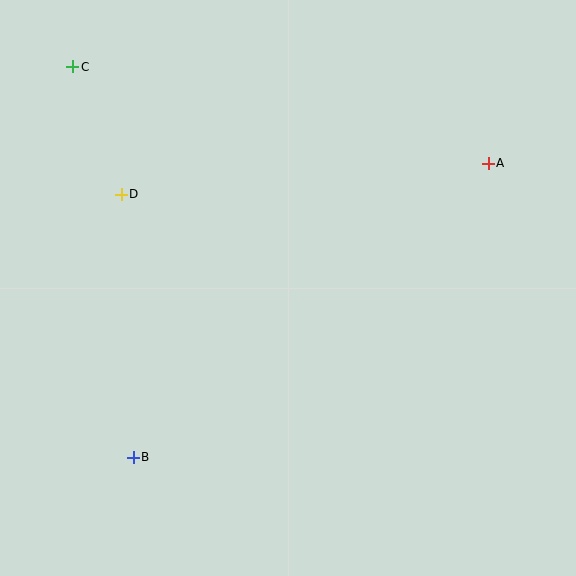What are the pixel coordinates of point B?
Point B is at (133, 457).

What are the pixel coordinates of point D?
Point D is at (121, 194).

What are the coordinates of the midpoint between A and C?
The midpoint between A and C is at (280, 115).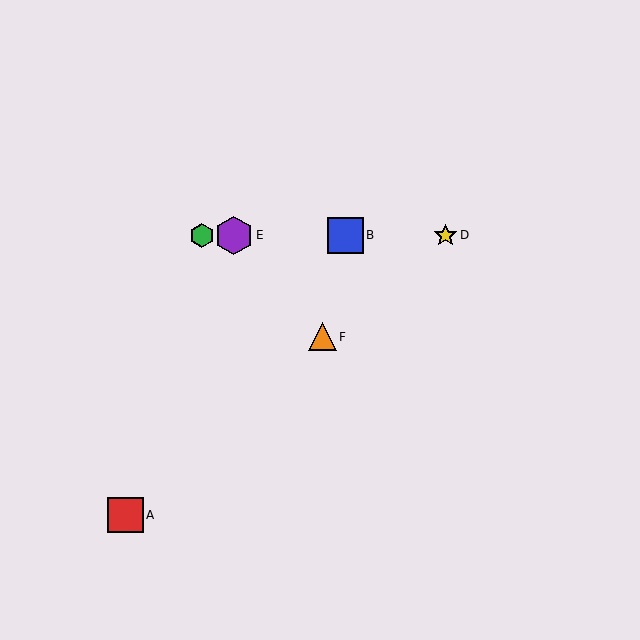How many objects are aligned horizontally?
4 objects (B, C, D, E) are aligned horizontally.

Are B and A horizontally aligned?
No, B is at y≈235 and A is at y≈515.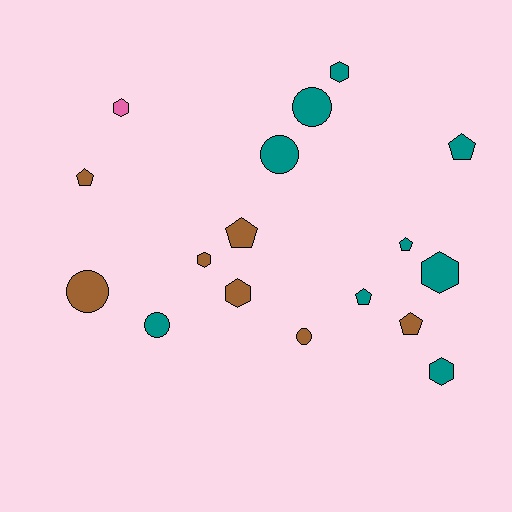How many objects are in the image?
There are 17 objects.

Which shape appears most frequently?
Pentagon, with 6 objects.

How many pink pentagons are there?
There are no pink pentagons.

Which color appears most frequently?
Teal, with 9 objects.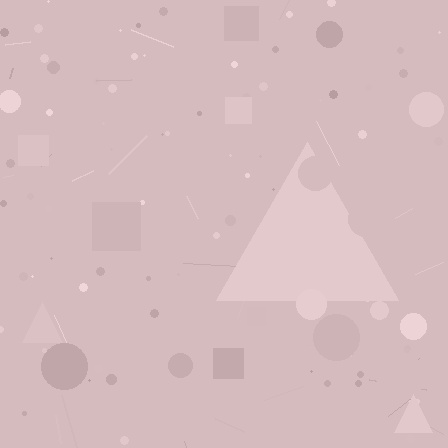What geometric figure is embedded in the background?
A triangle is embedded in the background.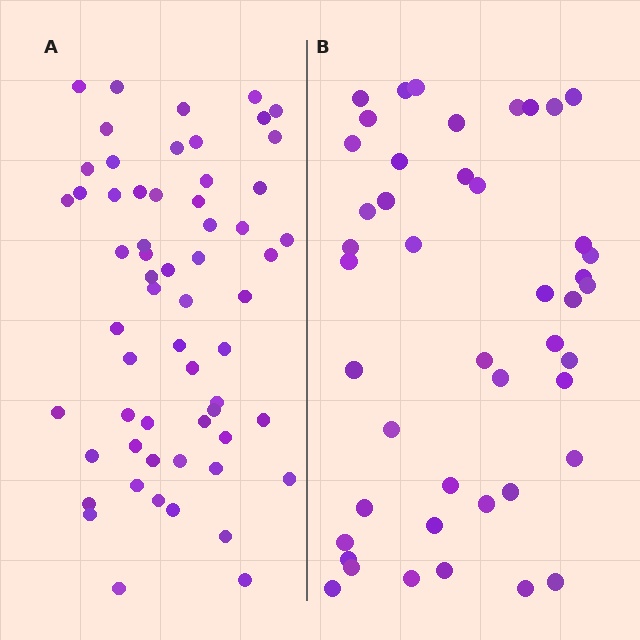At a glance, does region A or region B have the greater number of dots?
Region A (the left region) has more dots.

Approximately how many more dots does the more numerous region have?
Region A has approximately 15 more dots than region B.